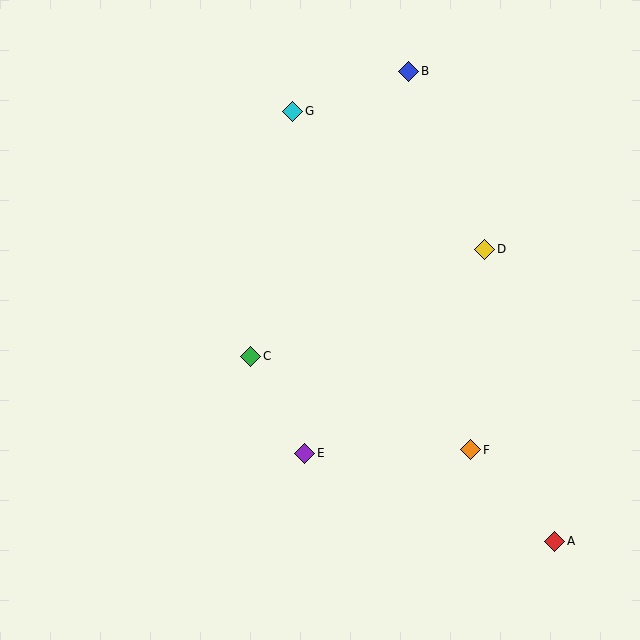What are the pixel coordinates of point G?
Point G is at (293, 111).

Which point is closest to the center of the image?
Point C at (251, 356) is closest to the center.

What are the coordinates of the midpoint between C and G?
The midpoint between C and G is at (272, 234).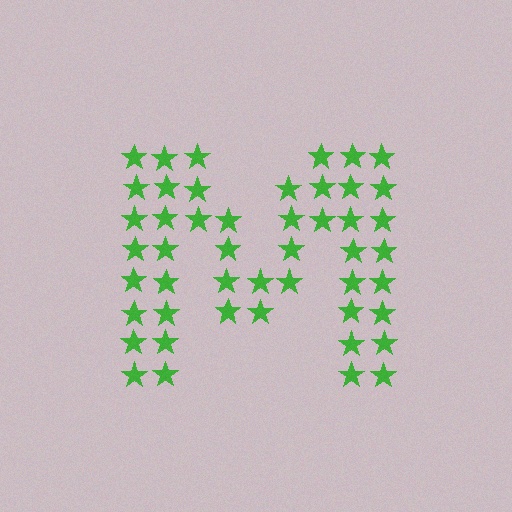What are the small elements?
The small elements are stars.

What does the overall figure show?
The overall figure shows the letter M.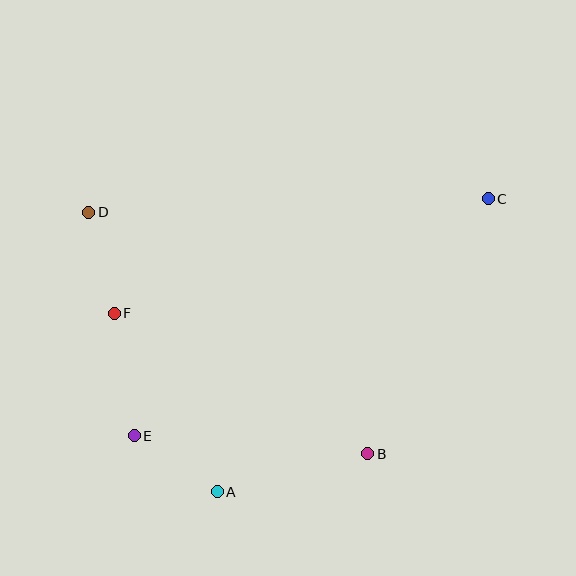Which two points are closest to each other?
Points A and E are closest to each other.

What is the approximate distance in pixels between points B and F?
The distance between B and F is approximately 290 pixels.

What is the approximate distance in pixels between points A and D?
The distance between A and D is approximately 307 pixels.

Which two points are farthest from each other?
Points C and E are farthest from each other.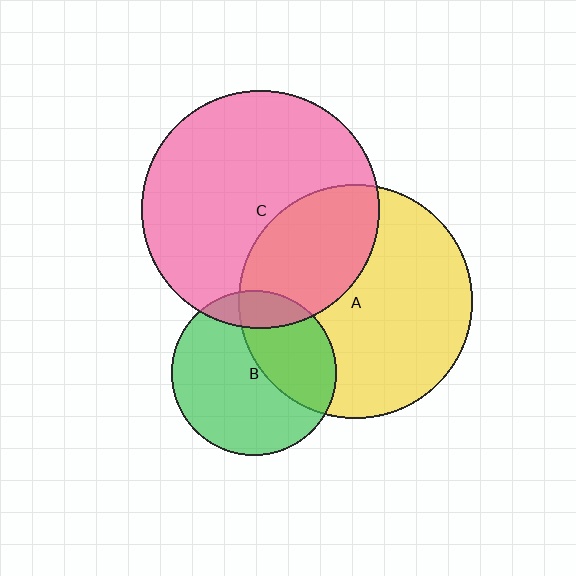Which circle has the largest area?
Circle C (pink).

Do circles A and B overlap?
Yes.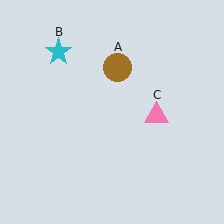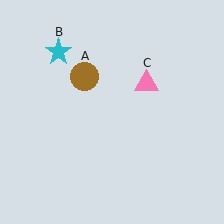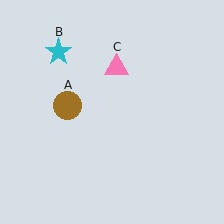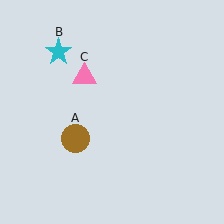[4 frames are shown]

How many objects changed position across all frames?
2 objects changed position: brown circle (object A), pink triangle (object C).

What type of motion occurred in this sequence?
The brown circle (object A), pink triangle (object C) rotated counterclockwise around the center of the scene.